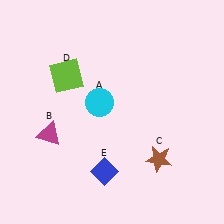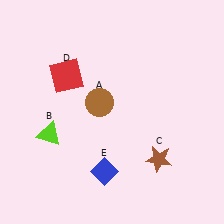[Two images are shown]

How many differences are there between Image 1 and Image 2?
There are 3 differences between the two images.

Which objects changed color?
A changed from cyan to brown. B changed from magenta to lime. D changed from lime to red.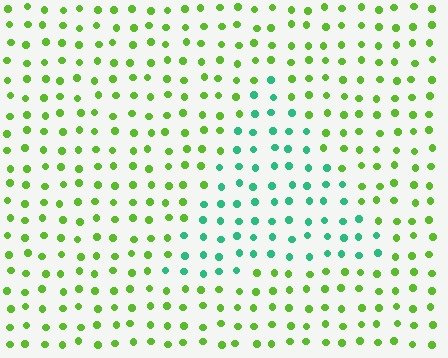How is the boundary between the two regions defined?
The boundary is defined purely by a slight shift in hue (about 55 degrees). Spacing, size, and orientation are identical on both sides.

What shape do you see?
I see a triangle.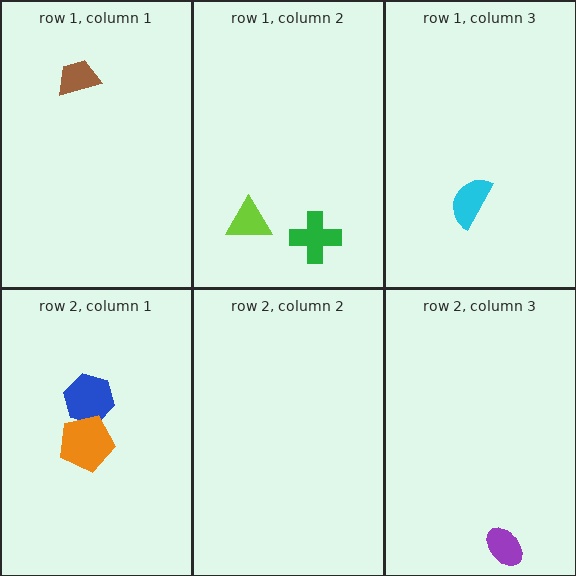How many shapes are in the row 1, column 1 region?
1.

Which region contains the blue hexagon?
The row 2, column 1 region.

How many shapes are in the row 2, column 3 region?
1.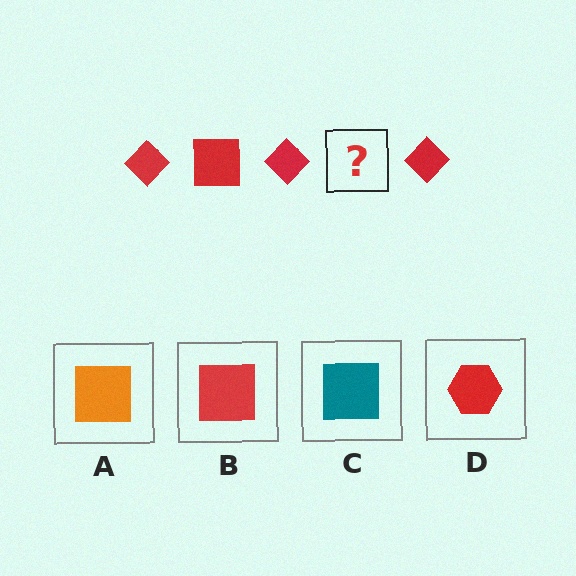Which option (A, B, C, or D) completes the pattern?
B.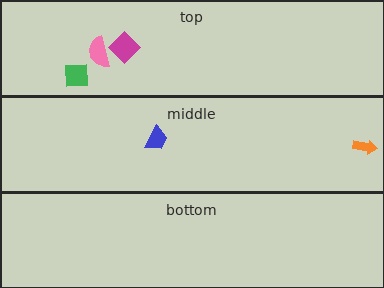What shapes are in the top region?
The green square, the pink semicircle, the magenta diamond.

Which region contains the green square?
The top region.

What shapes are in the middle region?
The orange arrow, the blue trapezoid.